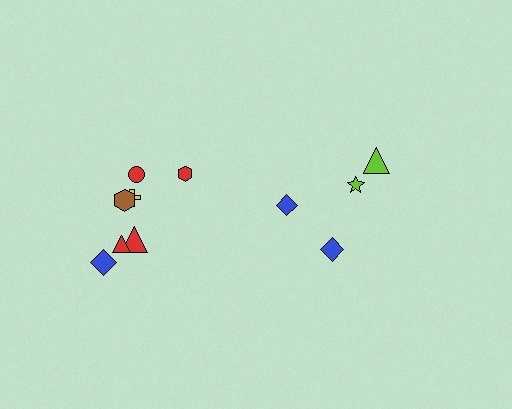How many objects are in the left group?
There are 7 objects.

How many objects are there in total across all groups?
There are 11 objects.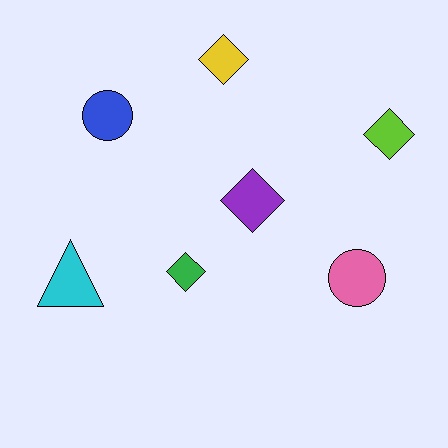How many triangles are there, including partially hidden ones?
There is 1 triangle.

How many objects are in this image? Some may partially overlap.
There are 7 objects.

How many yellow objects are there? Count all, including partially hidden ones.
There is 1 yellow object.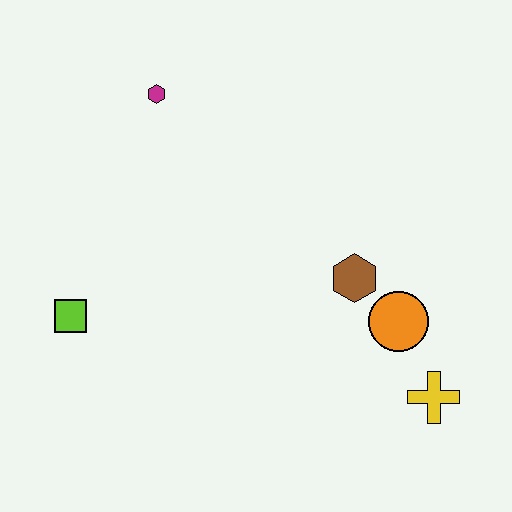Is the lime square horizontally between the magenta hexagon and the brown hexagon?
No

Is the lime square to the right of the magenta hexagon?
No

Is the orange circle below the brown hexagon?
Yes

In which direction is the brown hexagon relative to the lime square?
The brown hexagon is to the right of the lime square.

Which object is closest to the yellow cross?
The orange circle is closest to the yellow cross.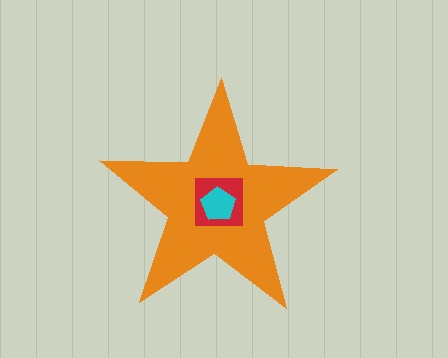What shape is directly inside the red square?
The cyan pentagon.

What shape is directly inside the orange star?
The red square.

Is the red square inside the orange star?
Yes.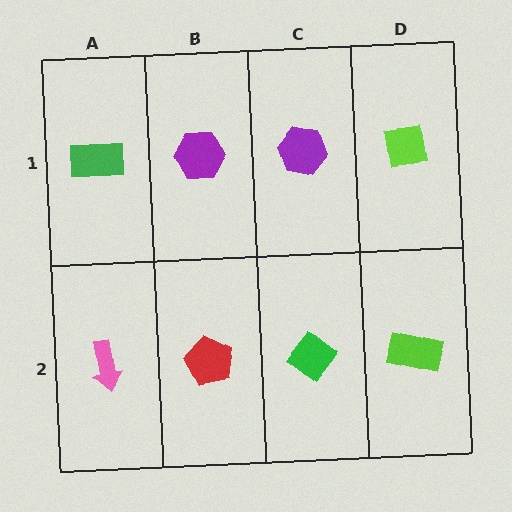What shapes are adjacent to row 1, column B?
A red pentagon (row 2, column B), a green rectangle (row 1, column A), a purple hexagon (row 1, column C).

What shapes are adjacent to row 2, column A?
A green rectangle (row 1, column A), a red pentagon (row 2, column B).